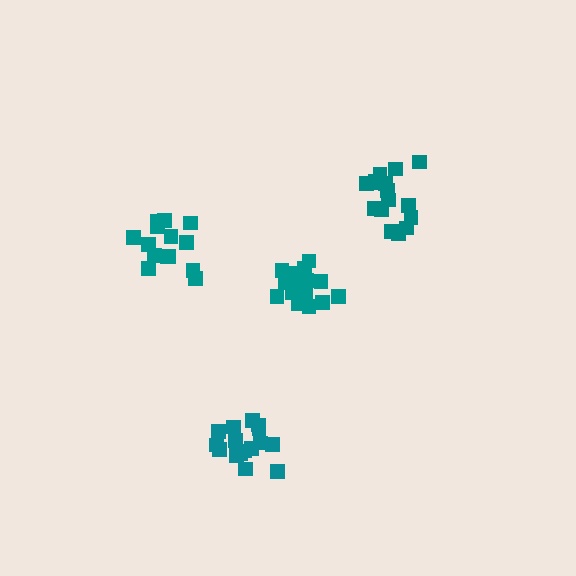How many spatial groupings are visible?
There are 4 spatial groupings.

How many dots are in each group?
Group 1: 16 dots, Group 2: 16 dots, Group 3: 17 dots, Group 4: 14 dots (63 total).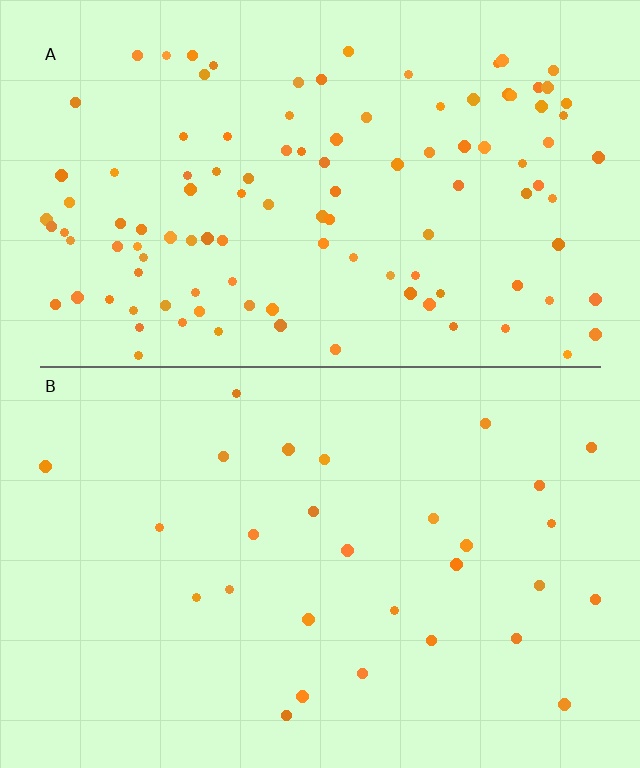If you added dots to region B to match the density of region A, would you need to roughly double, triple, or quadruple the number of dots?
Approximately quadruple.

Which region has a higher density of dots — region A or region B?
A (the top).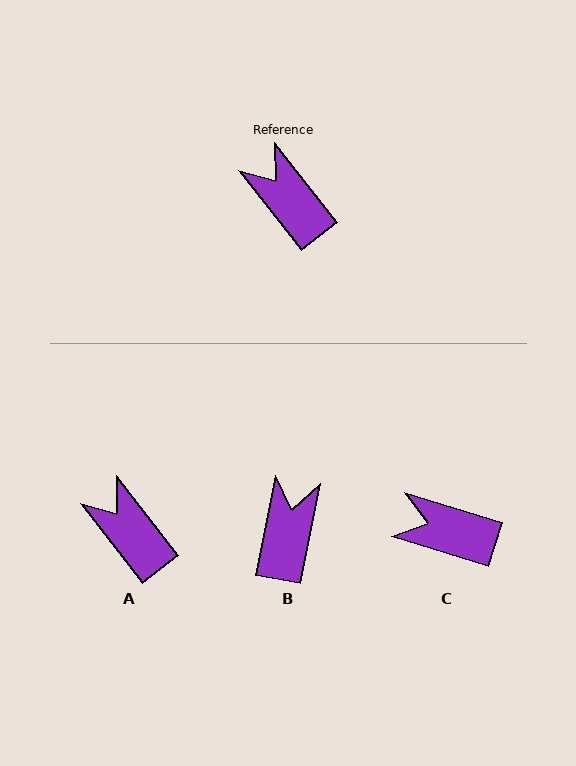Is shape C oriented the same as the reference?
No, it is off by about 36 degrees.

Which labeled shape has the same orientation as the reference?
A.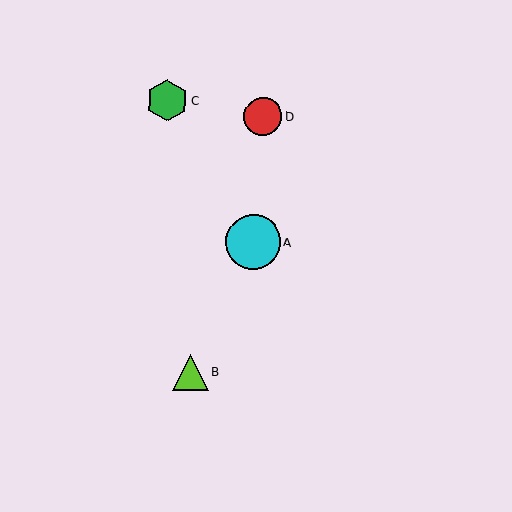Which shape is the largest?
The cyan circle (labeled A) is the largest.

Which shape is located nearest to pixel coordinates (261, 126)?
The red circle (labeled D) at (263, 116) is nearest to that location.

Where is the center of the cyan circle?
The center of the cyan circle is at (253, 242).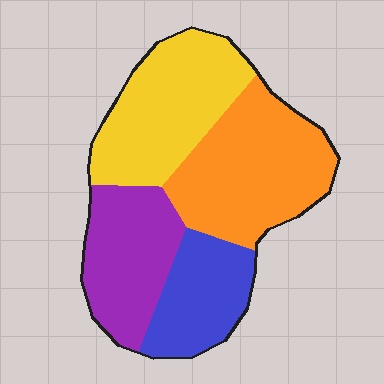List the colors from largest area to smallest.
From largest to smallest: orange, yellow, purple, blue.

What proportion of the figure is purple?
Purple takes up about one fifth (1/5) of the figure.